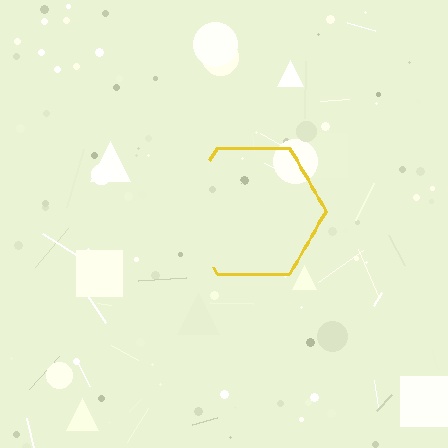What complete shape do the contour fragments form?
The contour fragments form a hexagon.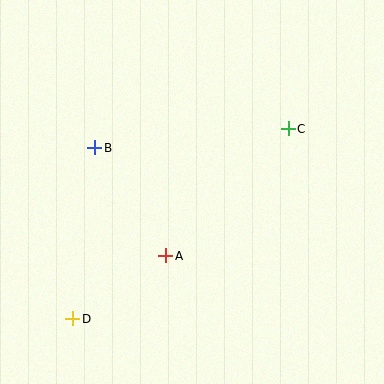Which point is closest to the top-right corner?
Point C is closest to the top-right corner.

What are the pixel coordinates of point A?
Point A is at (166, 256).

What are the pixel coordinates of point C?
Point C is at (288, 129).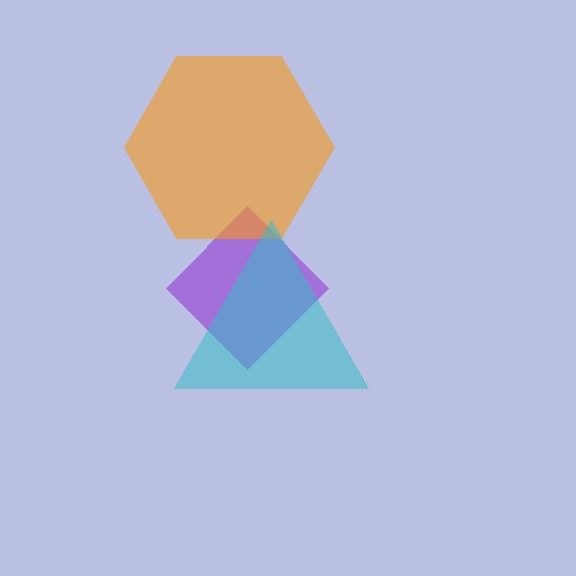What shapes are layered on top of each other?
The layered shapes are: a purple diamond, an orange hexagon, a cyan triangle.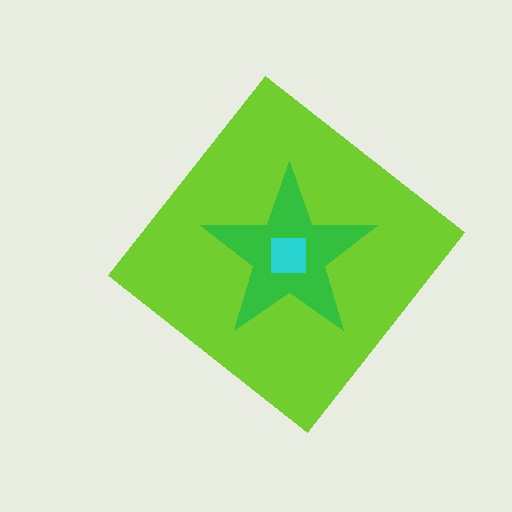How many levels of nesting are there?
3.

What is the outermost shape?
The lime diamond.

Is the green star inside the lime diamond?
Yes.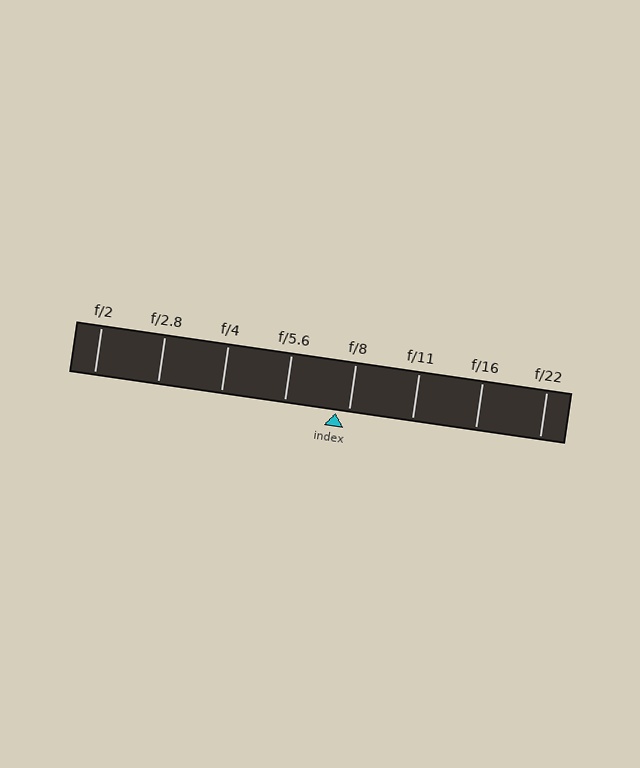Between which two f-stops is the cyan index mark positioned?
The index mark is between f/5.6 and f/8.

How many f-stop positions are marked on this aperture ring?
There are 8 f-stop positions marked.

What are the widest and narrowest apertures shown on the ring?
The widest aperture shown is f/2 and the narrowest is f/22.